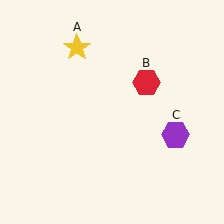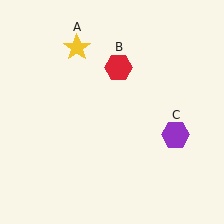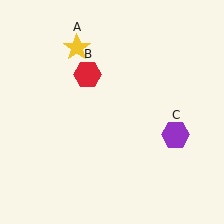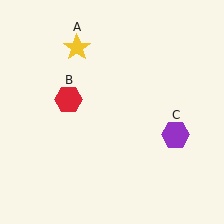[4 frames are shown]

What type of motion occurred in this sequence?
The red hexagon (object B) rotated counterclockwise around the center of the scene.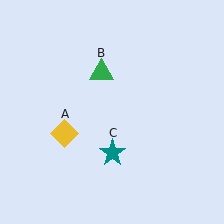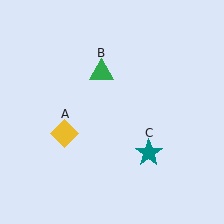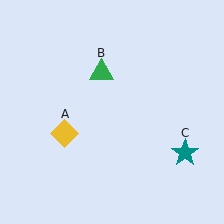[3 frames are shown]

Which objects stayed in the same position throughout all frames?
Yellow diamond (object A) and green triangle (object B) remained stationary.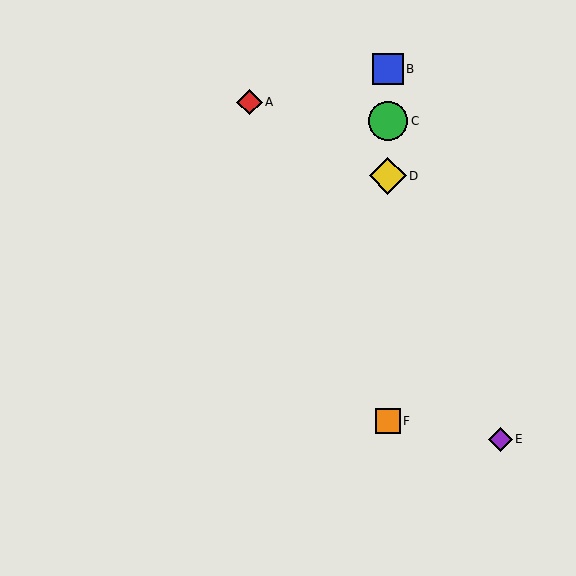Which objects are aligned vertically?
Objects B, C, D, F are aligned vertically.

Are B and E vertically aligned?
No, B is at x≈388 and E is at x≈500.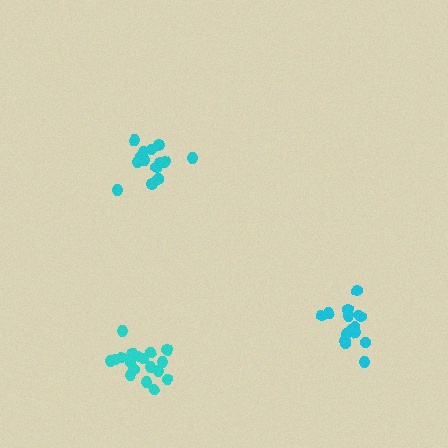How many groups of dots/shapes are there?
There are 3 groups.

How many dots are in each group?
Group 1: 20 dots, Group 2: 15 dots, Group 3: 16 dots (51 total).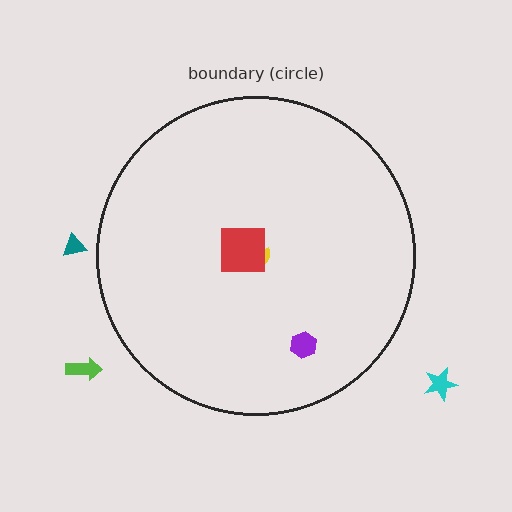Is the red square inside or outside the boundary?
Inside.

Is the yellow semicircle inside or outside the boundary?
Inside.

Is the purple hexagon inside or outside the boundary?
Inside.